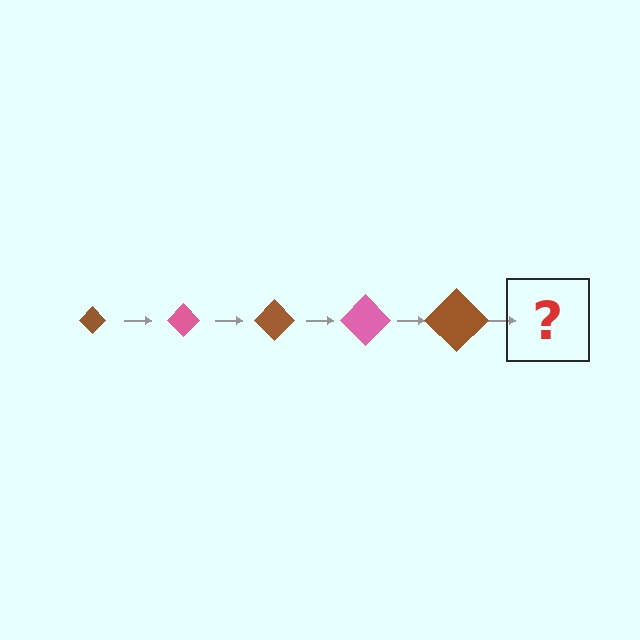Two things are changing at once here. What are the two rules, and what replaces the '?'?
The two rules are that the diamond grows larger each step and the color cycles through brown and pink. The '?' should be a pink diamond, larger than the previous one.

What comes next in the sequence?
The next element should be a pink diamond, larger than the previous one.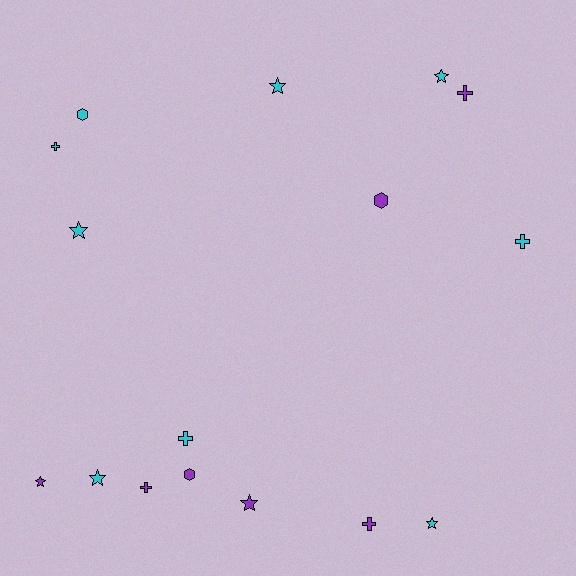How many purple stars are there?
There are 2 purple stars.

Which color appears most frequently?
Cyan, with 9 objects.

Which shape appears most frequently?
Star, with 7 objects.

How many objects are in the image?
There are 16 objects.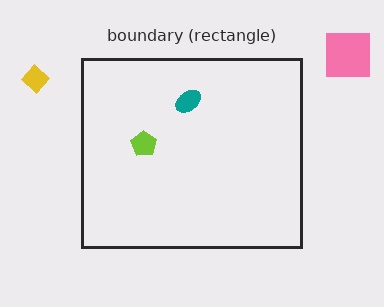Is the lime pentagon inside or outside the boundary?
Inside.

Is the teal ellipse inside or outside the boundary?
Inside.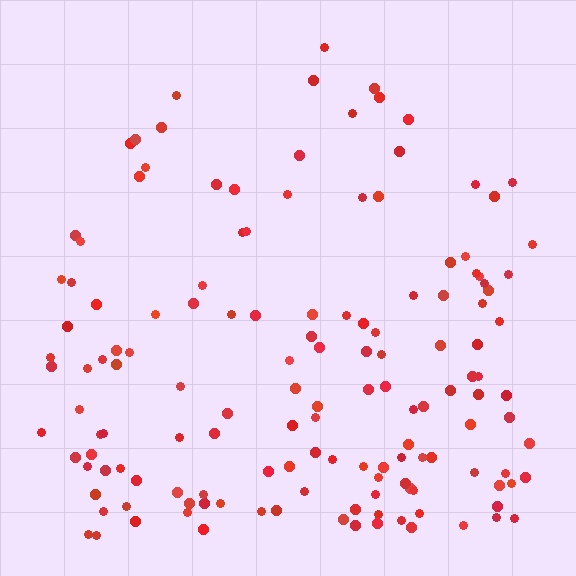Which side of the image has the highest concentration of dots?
The bottom.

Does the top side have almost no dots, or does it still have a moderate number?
Still a moderate number, just noticeably fewer than the bottom.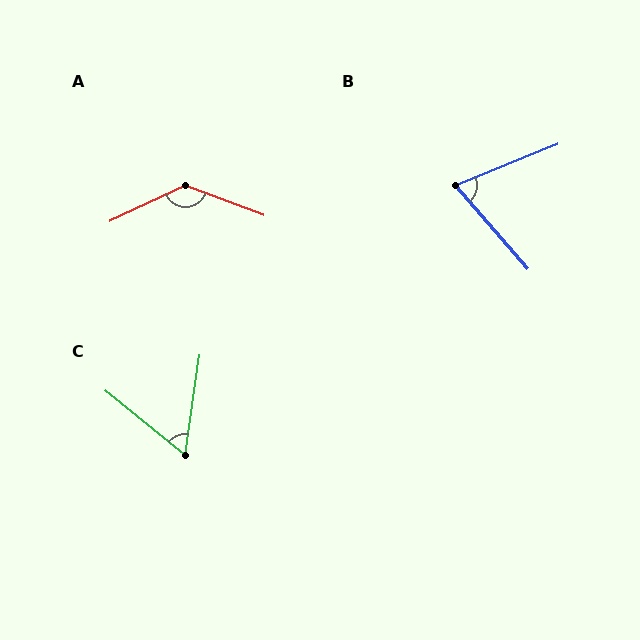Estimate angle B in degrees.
Approximately 72 degrees.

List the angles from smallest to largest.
C (59°), B (72°), A (134°).